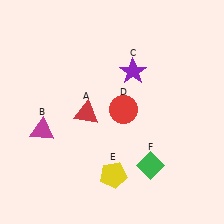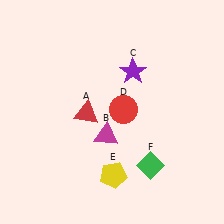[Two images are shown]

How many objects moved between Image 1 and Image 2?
1 object moved between the two images.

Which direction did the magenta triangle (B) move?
The magenta triangle (B) moved right.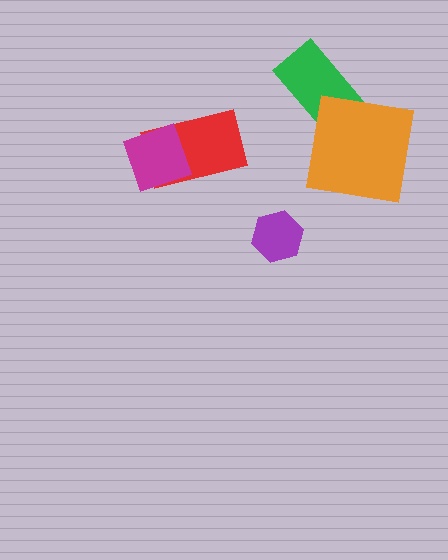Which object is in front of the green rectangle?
The orange square is in front of the green rectangle.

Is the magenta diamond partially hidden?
No, no other shape covers it.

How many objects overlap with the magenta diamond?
1 object overlaps with the magenta diamond.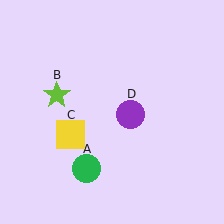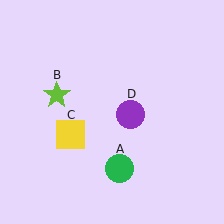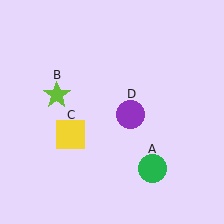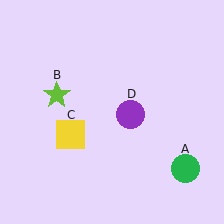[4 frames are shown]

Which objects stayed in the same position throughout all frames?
Lime star (object B) and yellow square (object C) and purple circle (object D) remained stationary.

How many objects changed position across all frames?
1 object changed position: green circle (object A).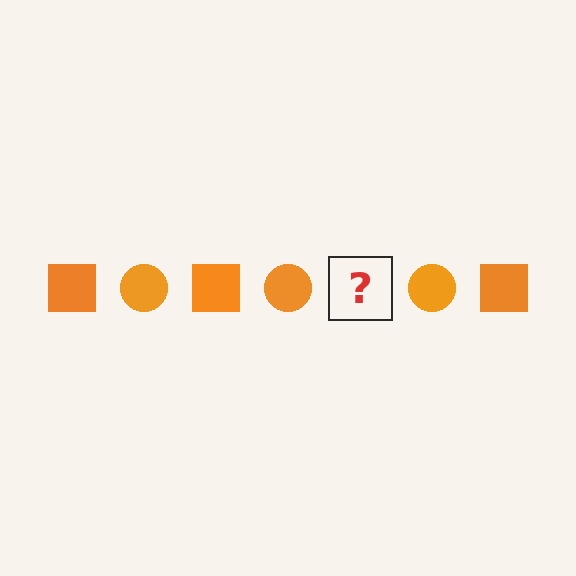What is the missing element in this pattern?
The missing element is an orange square.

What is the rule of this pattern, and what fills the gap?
The rule is that the pattern cycles through square, circle shapes in orange. The gap should be filled with an orange square.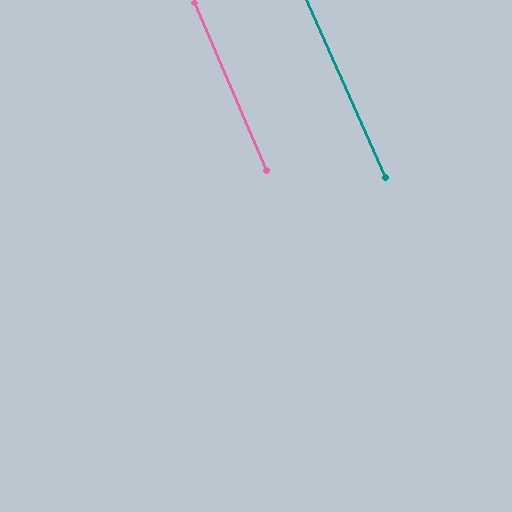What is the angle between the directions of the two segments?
Approximately 0 degrees.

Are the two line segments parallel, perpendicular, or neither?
Parallel — their directions differ by only 0.3°.